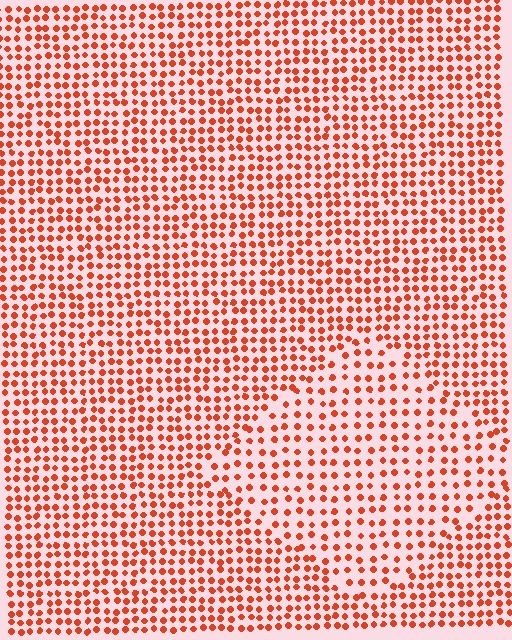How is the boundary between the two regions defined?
The boundary is defined by a change in element density (approximately 1.6x ratio). All elements are the same color, size, and shape.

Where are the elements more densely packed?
The elements are more densely packed outside the diamond boundary.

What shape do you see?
I see a diamond.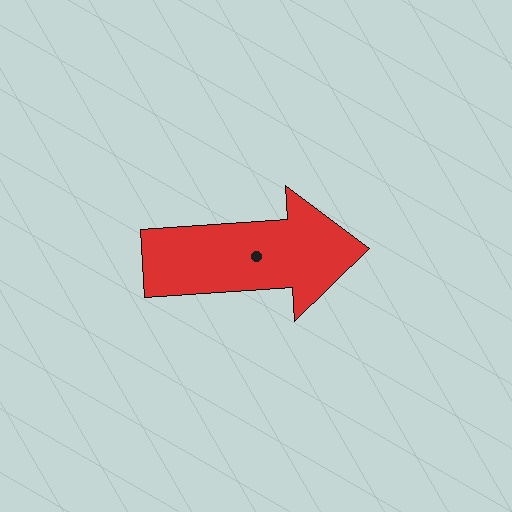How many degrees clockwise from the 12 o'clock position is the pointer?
Approximately 86 degrees.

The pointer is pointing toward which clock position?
Roughly 3 o'clock.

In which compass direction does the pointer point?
East.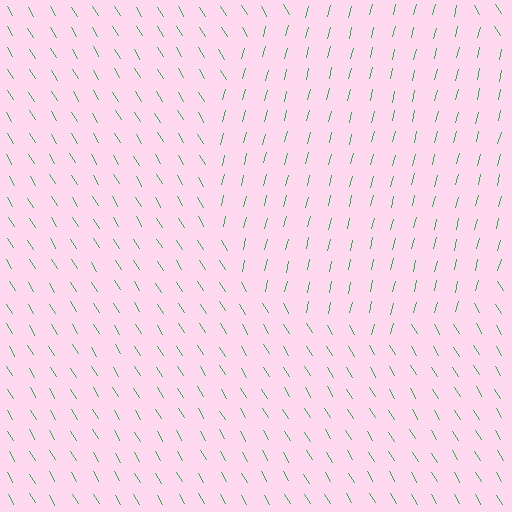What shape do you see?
I see a circle.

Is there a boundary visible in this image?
Yes, there is a texture boundary formed by a change in line orientation.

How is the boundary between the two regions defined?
The boundary is defined purely by a change in line orientation (approximately 45 degrees difference). All lines are the same color and thickness.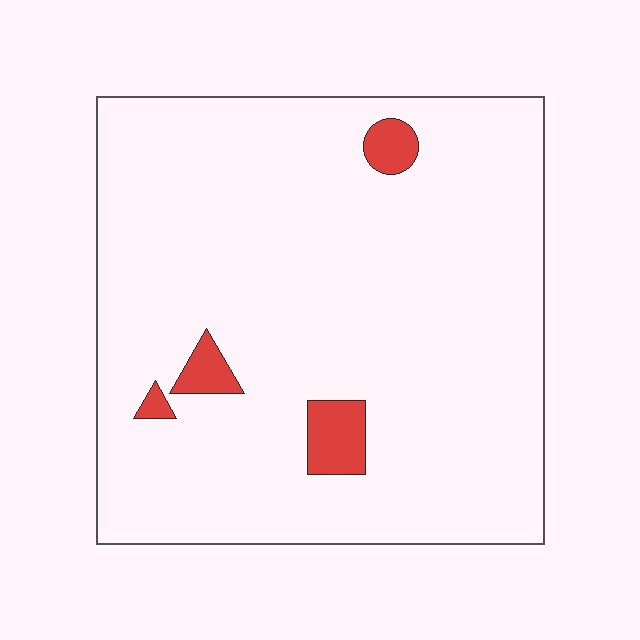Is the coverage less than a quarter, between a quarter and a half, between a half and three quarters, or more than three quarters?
Less than a quarter.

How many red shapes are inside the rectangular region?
4.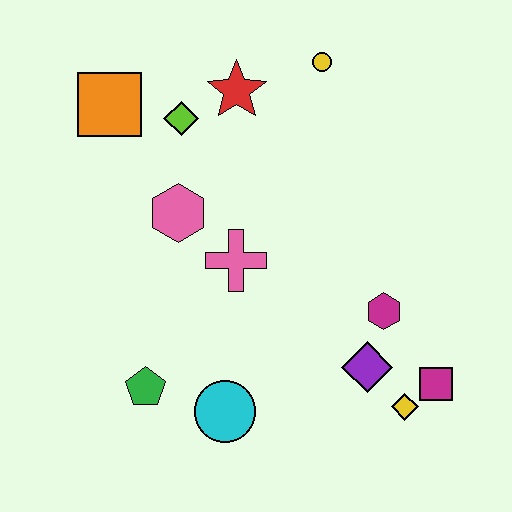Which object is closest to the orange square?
The lime diamond is closest to the orange square.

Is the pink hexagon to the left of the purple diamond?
Yes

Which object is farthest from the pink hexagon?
The magenta square is farthest from the pink hexagon.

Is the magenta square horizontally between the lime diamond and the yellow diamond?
No